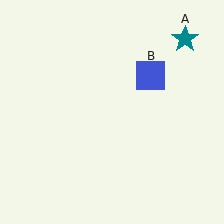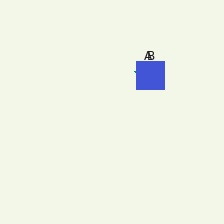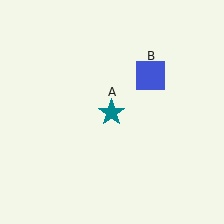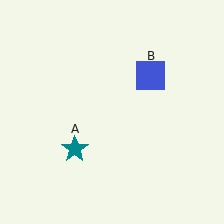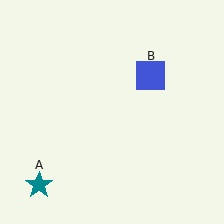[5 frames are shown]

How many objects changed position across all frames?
1 object changed position: teal star (object A).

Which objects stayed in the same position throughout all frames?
Blue square (object B) remained stationary.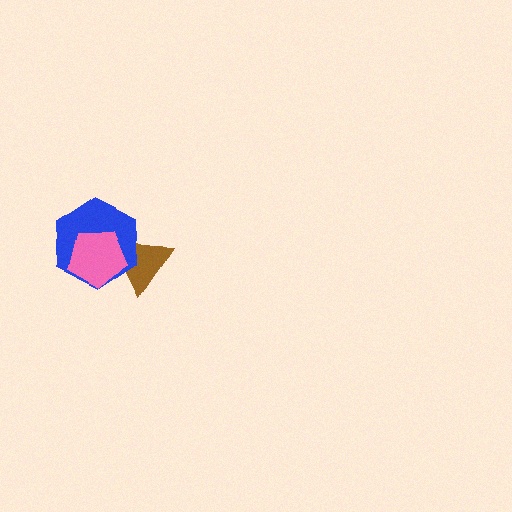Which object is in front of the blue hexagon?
The pink pentagon is in front of the blue hexagon.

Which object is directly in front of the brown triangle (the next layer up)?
The blue hexagon is directly in front of the brown triangle.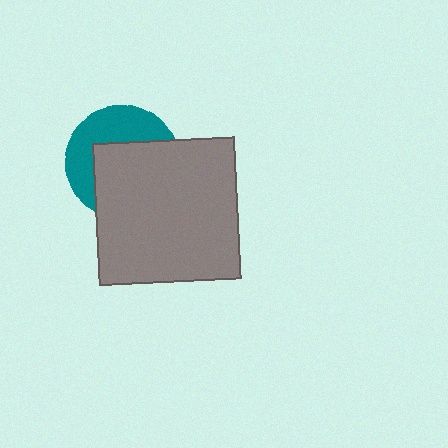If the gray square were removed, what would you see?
You would see the complete teal circle.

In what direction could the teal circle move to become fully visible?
The teal circle could move toward the upper-left. That would shift it out from behind the gray square entirely.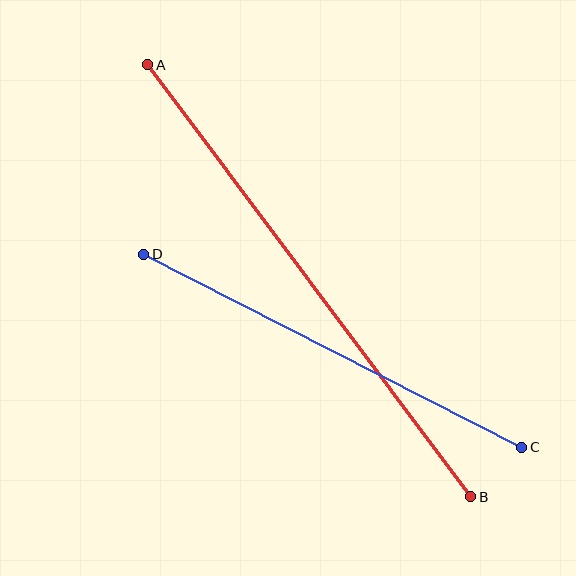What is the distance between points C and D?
The distance is approximately 424 pixels.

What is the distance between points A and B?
The distance is approximately 539 pixels.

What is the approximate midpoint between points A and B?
The midpoint is at approximately (309, 281) pixels.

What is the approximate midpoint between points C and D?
The midpoint is at approximately (333, 351) pixels.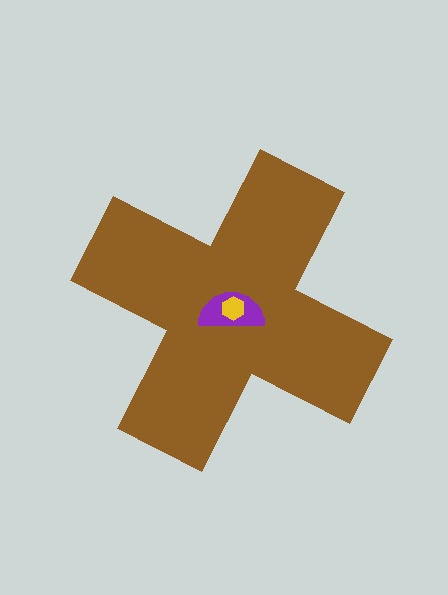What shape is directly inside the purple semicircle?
The yellow hexagon.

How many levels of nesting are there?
3.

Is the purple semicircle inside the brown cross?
Yes.